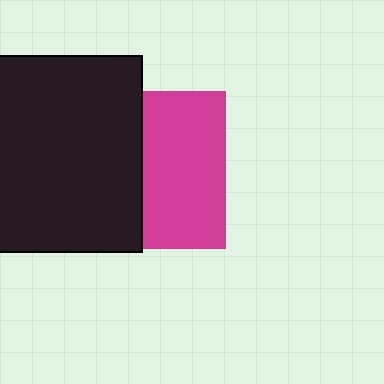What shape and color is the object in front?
The object in front is a black square.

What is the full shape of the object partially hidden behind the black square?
The partially hidden object is a magenta square.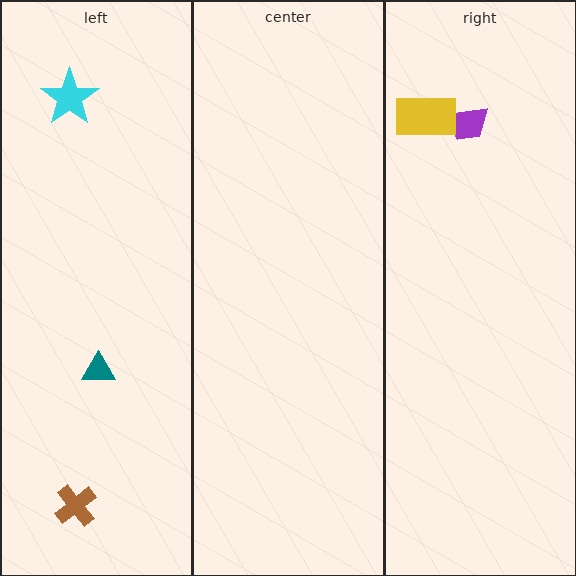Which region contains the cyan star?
The left region.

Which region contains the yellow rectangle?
The right region.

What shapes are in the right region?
The purple trapezoid, the yellow rectangle.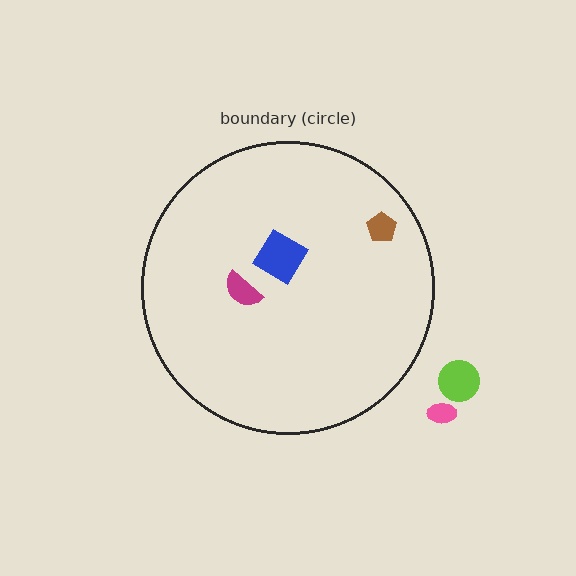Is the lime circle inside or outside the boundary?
Outside.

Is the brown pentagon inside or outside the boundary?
Inside.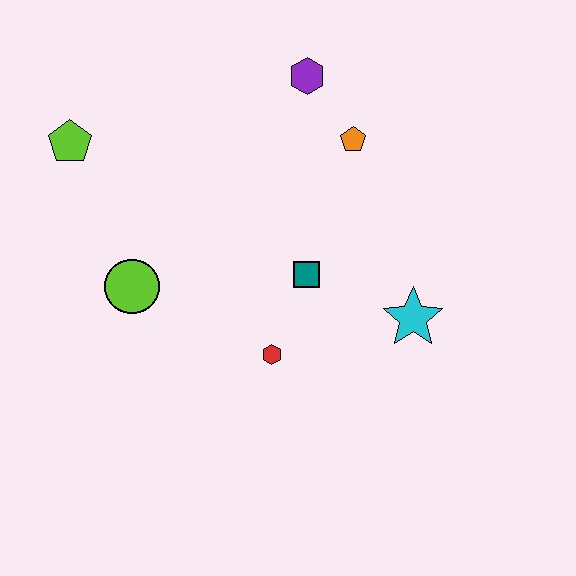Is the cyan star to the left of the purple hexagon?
No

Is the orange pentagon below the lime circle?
No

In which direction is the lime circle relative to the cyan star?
The lime circle is to the left of the cyan star.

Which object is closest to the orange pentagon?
The purple hexagon is closest to the orange pentagon.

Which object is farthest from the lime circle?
The cyan star is farthest from the lime circle.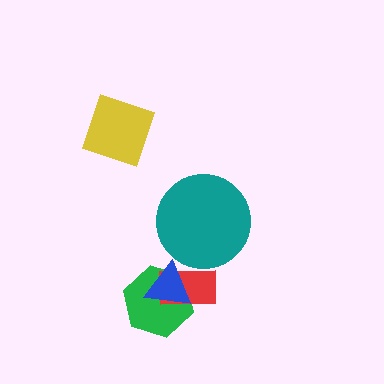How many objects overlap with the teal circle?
0 objects overlap with the teal circle.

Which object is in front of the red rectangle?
The blue triangle is in front of the red rectangle.